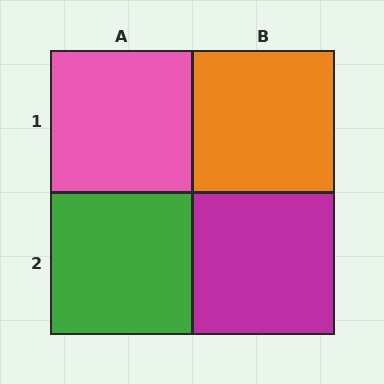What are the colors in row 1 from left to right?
Pink, orange.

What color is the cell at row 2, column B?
Magenta.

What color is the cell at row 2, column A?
Green.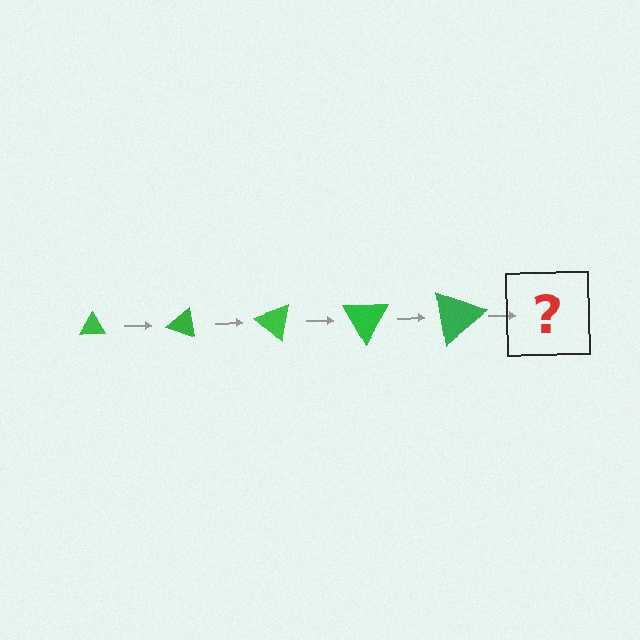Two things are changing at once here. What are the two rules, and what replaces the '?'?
The two rules are that the triangle grows larger each step and it rotates 20 degrees each step. The '?' should be a triangle, larger than the previous one and rotated 100 degrees from the start.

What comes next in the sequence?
The next element should be a triangle, larger than the previous one and rotated 100 degrees from the start.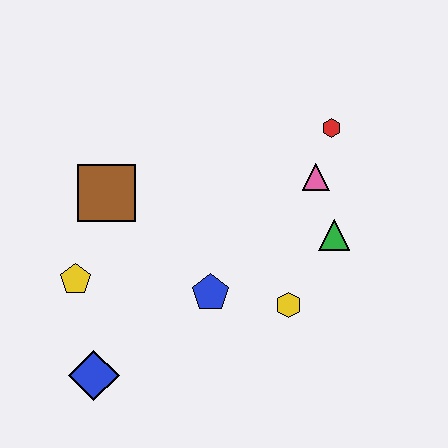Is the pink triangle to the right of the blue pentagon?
Yes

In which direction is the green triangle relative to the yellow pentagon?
The green triangle is to the right of the yellow pentagon.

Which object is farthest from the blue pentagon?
The red hexagon is farthest from the blue pentagon.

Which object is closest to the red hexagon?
The pink triangle is closest to the red hexagon.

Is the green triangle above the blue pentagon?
Yes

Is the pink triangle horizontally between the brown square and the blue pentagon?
No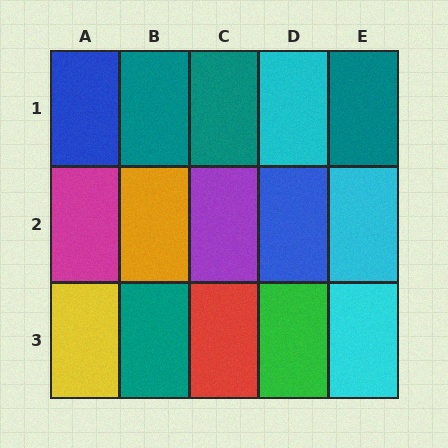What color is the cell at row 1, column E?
Teal.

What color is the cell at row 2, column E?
Cyan.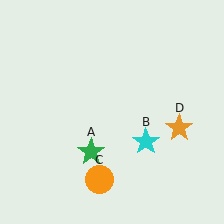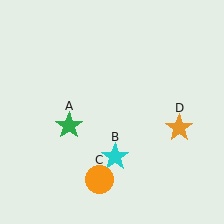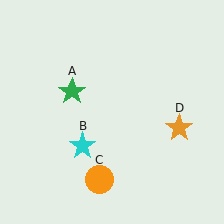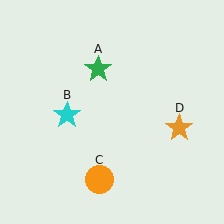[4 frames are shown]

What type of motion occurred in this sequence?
The green star (object A), cyan star (object B) rotated clockwise around the center of the scene.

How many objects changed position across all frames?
2 objects changed position: green star (object A), cyan star (object B).